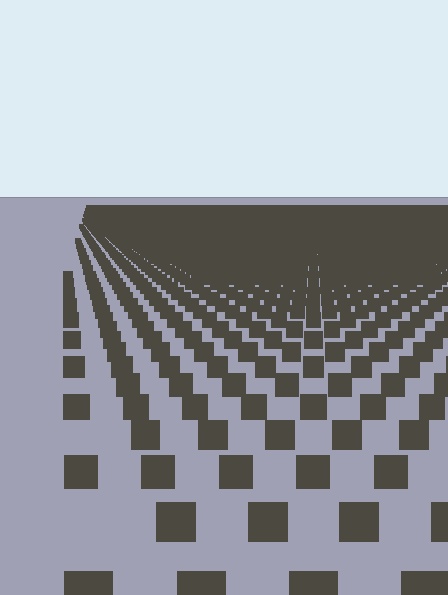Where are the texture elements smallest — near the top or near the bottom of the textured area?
Near the top.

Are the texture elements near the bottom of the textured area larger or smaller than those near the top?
Larger. Near the bottom, elements are closer to the viewer and appear at a bigger on-screen size.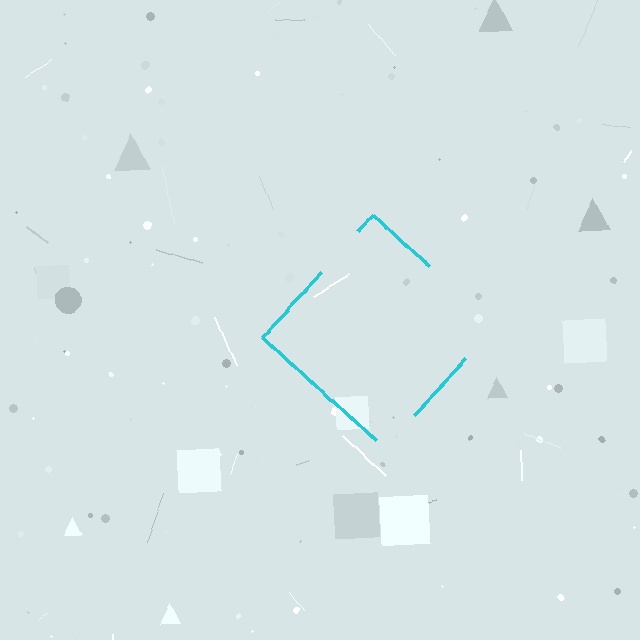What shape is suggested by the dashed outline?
The dashed outline suggests a diamond.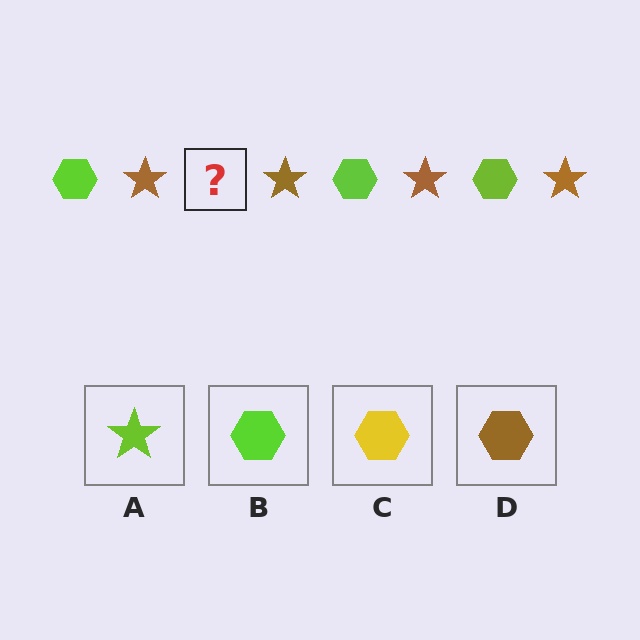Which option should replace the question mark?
Option B.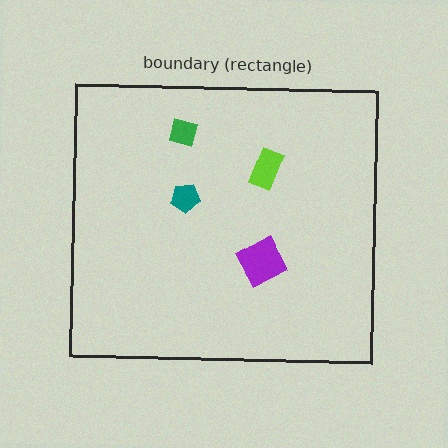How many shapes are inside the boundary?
4 inside, 0 outside.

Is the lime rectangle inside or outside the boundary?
Inside.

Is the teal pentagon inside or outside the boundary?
Inside.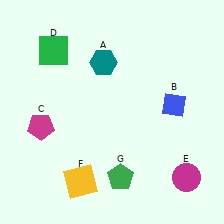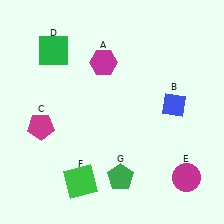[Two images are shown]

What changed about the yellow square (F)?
In Image 1, F is yellow. In Image 2, it changed to green.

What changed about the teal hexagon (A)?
In Image 1, A is teal. In Image 2, it changed to magenta.